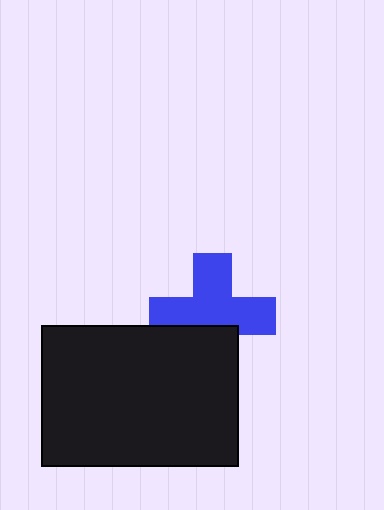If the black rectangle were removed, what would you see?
You would see the complete blue cross.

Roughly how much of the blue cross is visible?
Most of it is visible (roughly 68%).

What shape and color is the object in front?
The object in front is a black rectangle.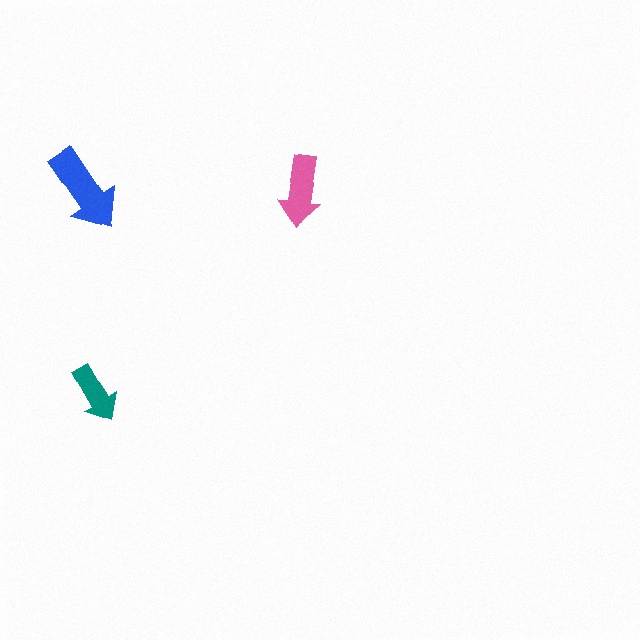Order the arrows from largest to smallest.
the blue one, the pink one, the teal one.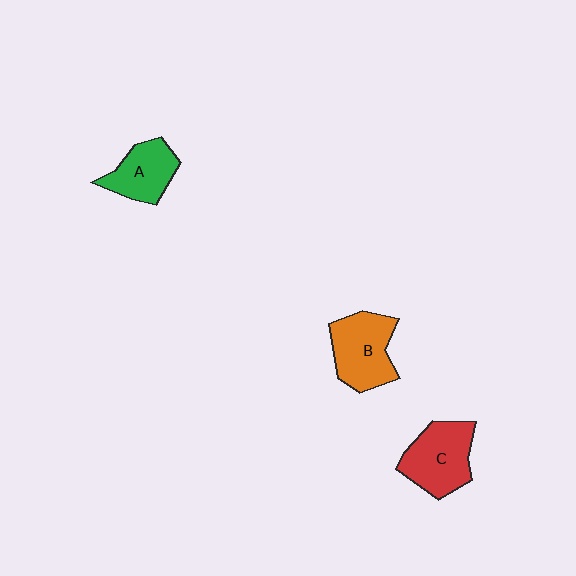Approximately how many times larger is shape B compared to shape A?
Approximately 1.3 times.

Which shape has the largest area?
Shape C (red).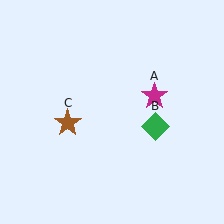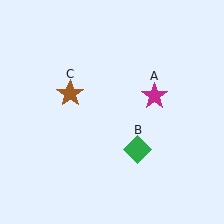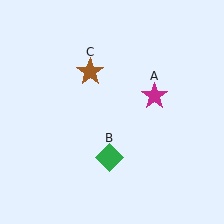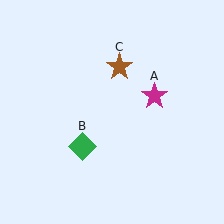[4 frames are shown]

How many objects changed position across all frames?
2 objects changed position: green diamond (object B), brown star (object C).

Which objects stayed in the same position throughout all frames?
Magenta star (object A) remained stationary.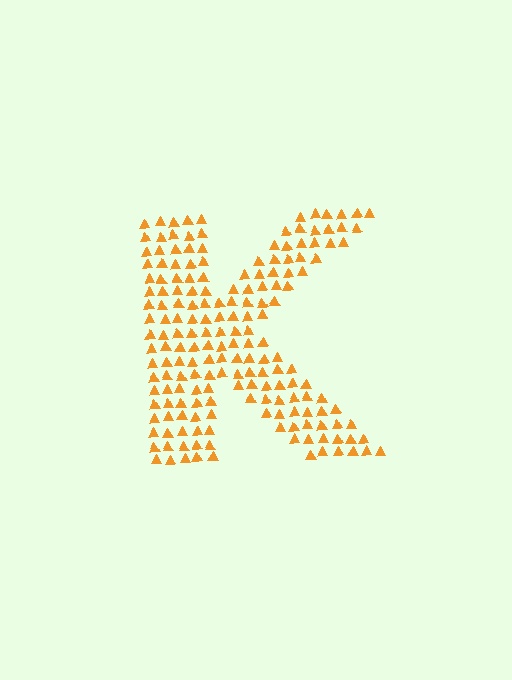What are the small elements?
The small elements are triangles.